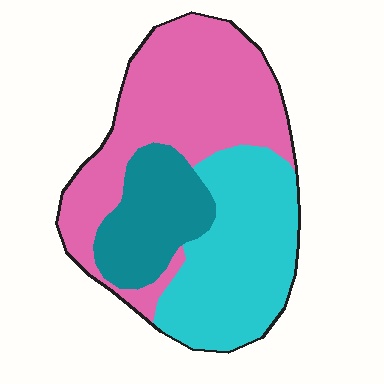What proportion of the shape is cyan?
Cyan covers 35% of the shape.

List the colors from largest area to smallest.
From largest to smallest: pink, cyan, teal.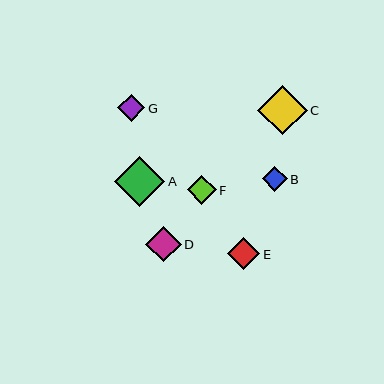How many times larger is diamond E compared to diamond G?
Diamond E is approximately 1.2 times the size of diamond G.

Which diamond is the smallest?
Diamond B is the smallest with a size of approximately 25 pixels.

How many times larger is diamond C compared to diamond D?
Diamond C is approximately 1.4 times the size of diamond D.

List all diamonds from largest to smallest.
From largest to smallest: A, C, D, E, F, G, B.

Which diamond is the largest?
Diamond A is the largest with a size of approximately 50 pixels.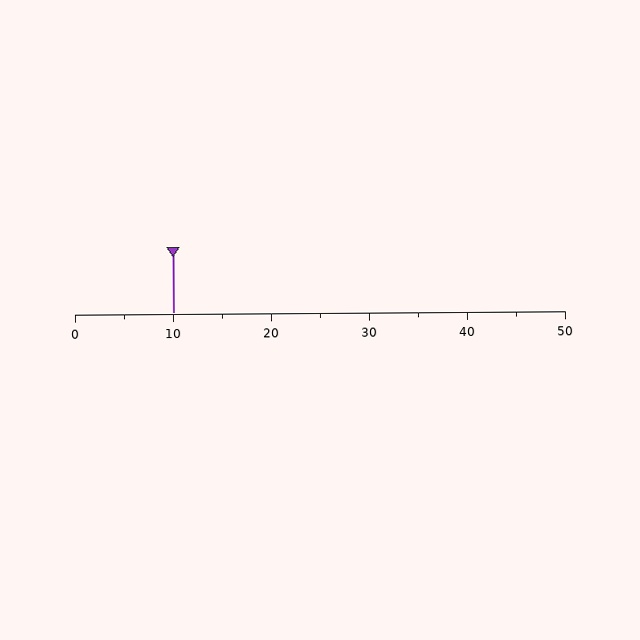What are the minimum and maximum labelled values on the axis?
The axis runs from 0 to 50.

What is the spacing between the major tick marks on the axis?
The major ticks are spaced 10 apart.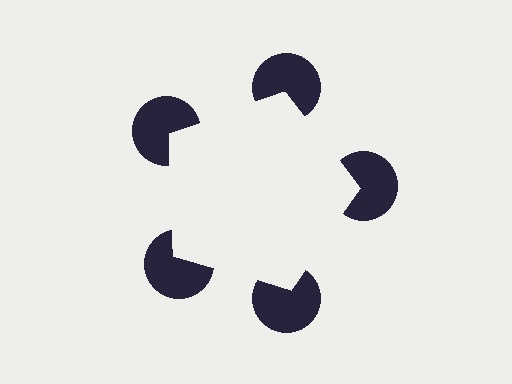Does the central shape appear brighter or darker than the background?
It typically appears slightly brighter than the background, even though no actual brightness change is drawn.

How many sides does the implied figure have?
5 sides.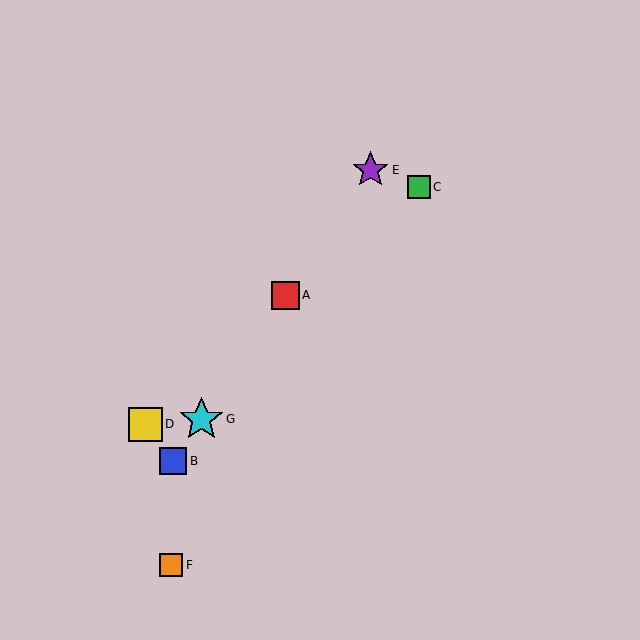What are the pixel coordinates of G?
Object G is at (201, 419).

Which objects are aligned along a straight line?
Objects A, B, E, G are aligned along a straight line.